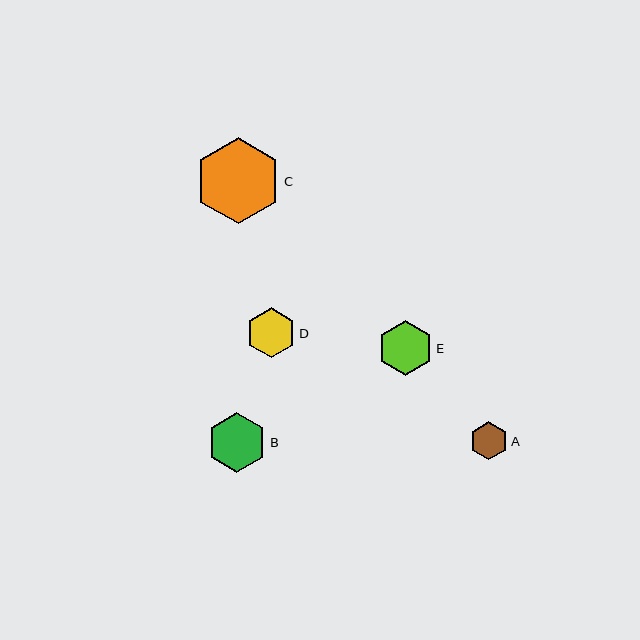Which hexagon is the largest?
Hexagon C is the largest with a size of approximately 86 pixels.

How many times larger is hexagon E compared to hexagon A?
Hexagon E is approximately 1.5 times the size of hexagon A.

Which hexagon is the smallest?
Hexagon A is the smallest with a size of approximately 38 pixels.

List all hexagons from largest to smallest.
From largest to smallest: C, B, E, D, A.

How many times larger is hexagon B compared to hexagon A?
Hexagon B is approximately 1.6 times the size of hexagon A.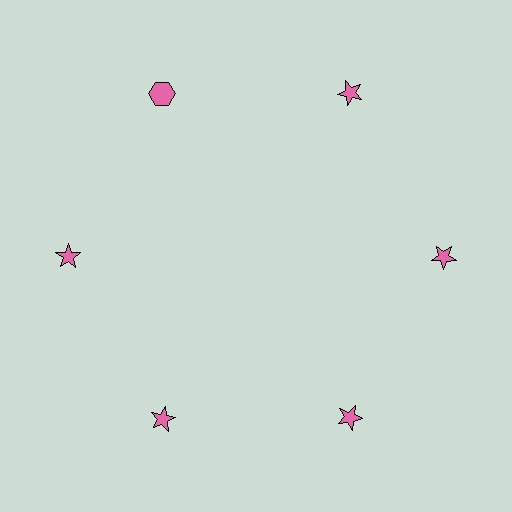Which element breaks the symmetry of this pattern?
The pink hexagon at roughly the 11 o'clock position breaks the symmetry. All other shapes are pink stars.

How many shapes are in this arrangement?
There are 6 shapes arranged in a ring pattern.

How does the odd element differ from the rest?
It has a different shape: hexagon instead of star.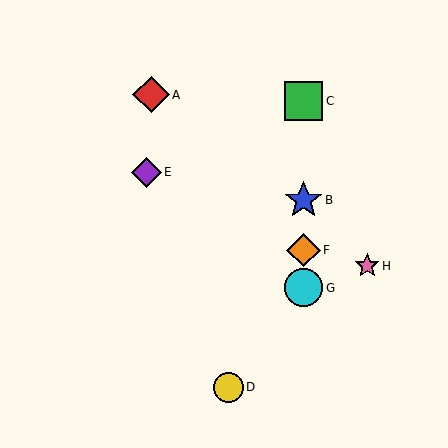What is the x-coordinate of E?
Object E is at x≈146.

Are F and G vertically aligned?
Yes, both are at x≈303.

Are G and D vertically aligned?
No, G is at x≈303 and D is at x≈228.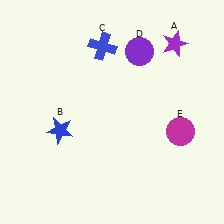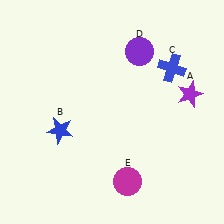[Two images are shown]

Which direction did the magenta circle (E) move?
The magenta circle (E) moved left.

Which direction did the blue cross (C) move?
The blue cross (C) moved right.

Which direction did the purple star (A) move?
The purple star (A) moved down.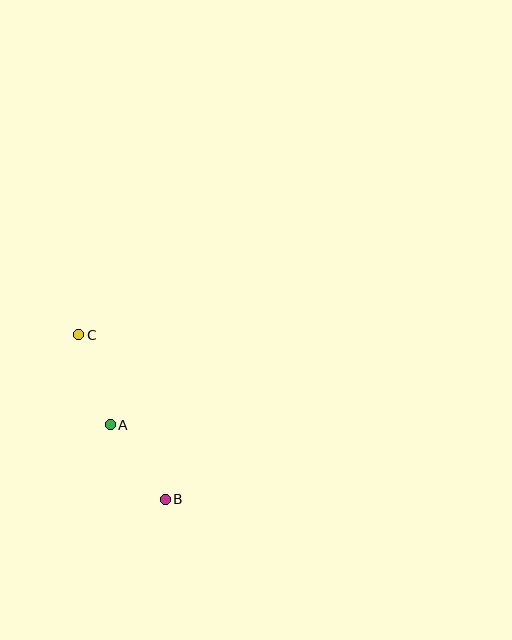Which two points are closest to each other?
Points A and B are closest to each other.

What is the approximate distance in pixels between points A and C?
The distance between A and C is approximately 95 pixels.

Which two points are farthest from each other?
Points B and C are farthest from each other.